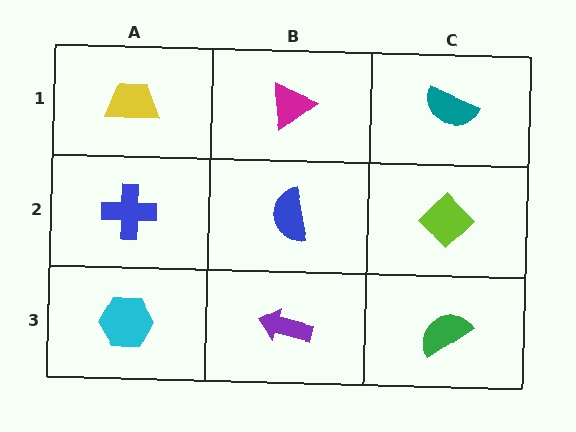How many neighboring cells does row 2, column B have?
4.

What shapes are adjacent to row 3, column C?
A lime diamond (row 2, column C), a purple arrow (row 3, column B).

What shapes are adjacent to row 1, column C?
A lime diamond (row 2, column C), a magenta triangle (row 1, column B).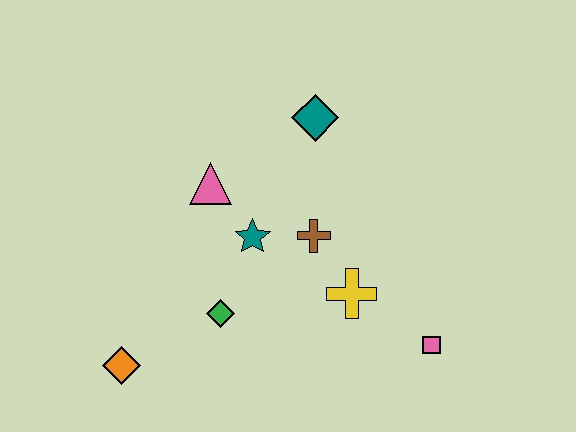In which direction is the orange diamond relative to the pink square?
The orange diamond is to the left of the pink square.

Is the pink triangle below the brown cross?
No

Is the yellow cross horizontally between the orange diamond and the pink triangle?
No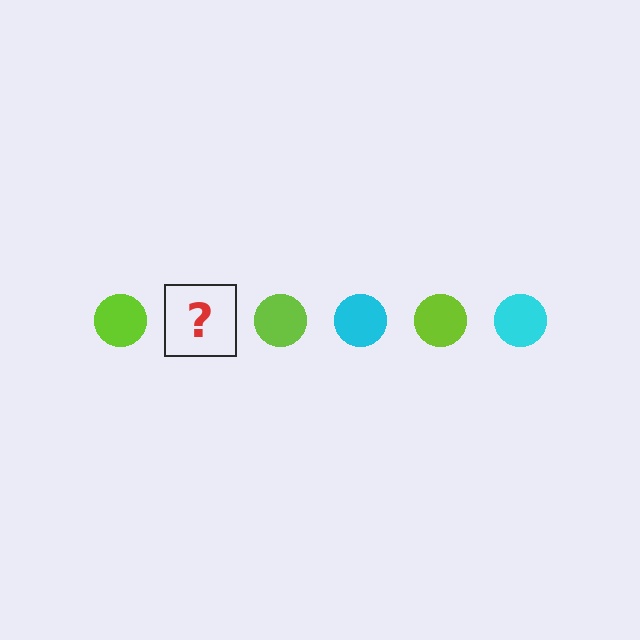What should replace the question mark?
The question mark should be replaced with a cyan circle.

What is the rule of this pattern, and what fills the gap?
The rule is that the pattern cycles through lime, cyan circles. The gap should be filled with a cyan circle.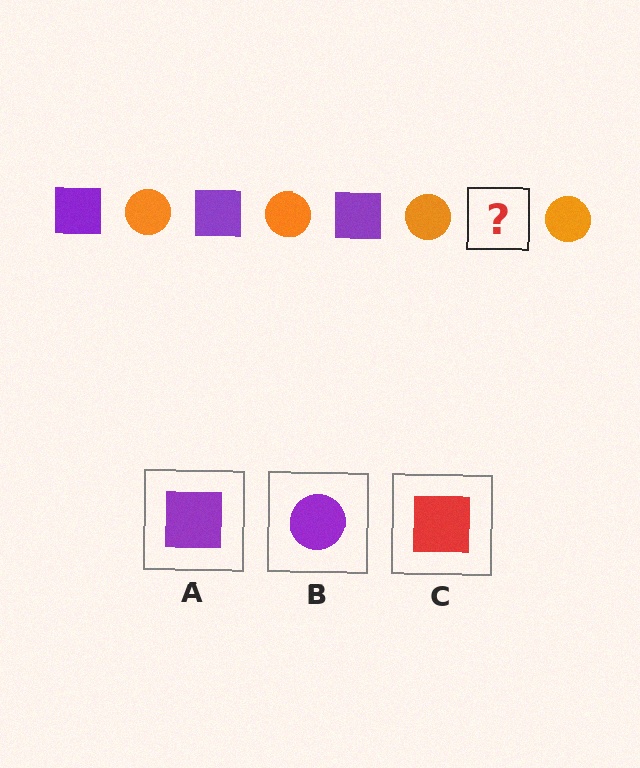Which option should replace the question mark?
Option A.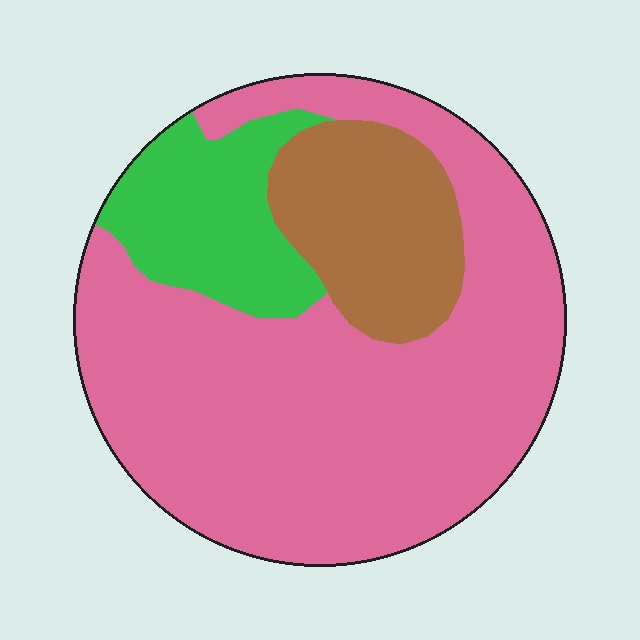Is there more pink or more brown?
Pink.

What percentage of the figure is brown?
Brown takes up about one sixth (1/6) of the figure.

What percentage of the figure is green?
Green covers 15% of the figure.